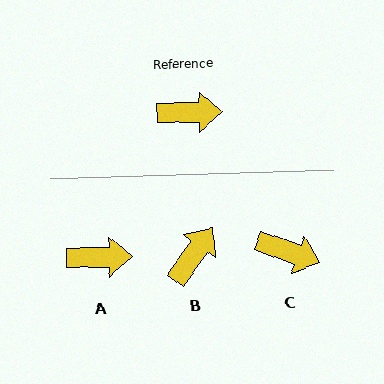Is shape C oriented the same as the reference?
No, it is off by about 21 degrees.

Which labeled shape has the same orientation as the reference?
A.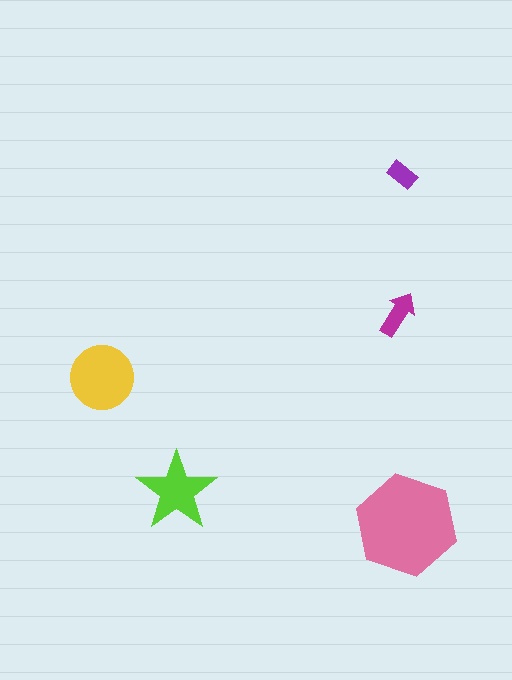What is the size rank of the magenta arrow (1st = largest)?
4th.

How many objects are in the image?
There are 5 objects in the image.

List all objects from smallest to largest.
The purple rectangle, the magenta arrow, the lime star, the yellow circle, the pink hexagon.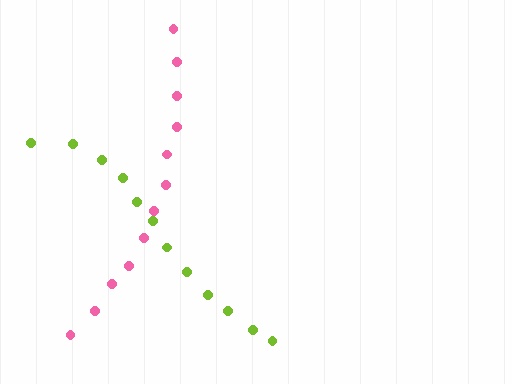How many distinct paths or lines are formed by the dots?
There are 2 distinct paths.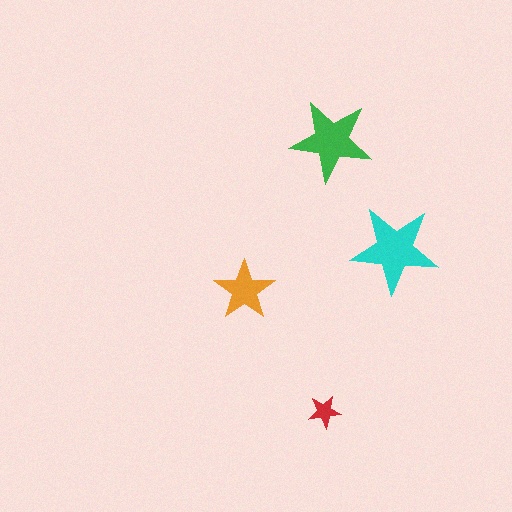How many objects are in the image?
There are 4 objects in the image.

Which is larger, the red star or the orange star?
The orange one.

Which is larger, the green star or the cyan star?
The cyan one.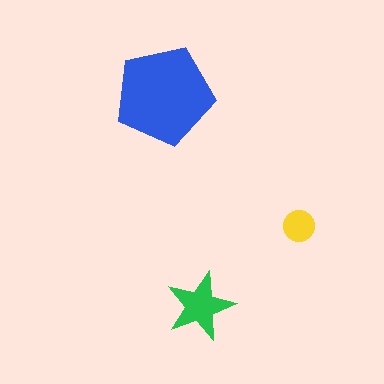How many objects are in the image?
There are 3 objects in the image.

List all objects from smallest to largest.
The yellow circle, the green star, the blue pentagon.